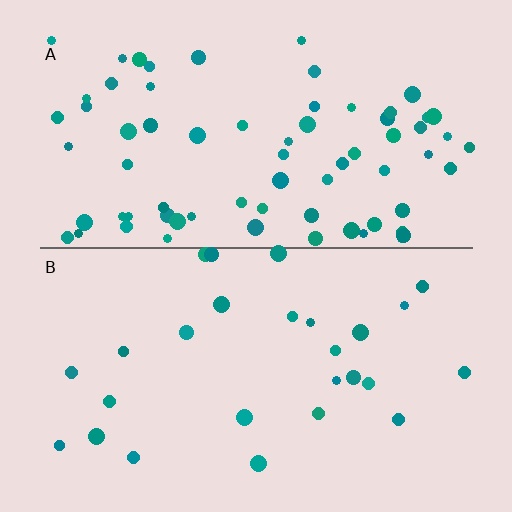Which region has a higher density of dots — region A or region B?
A (the top).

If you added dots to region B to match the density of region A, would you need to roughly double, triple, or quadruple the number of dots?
Approximately triple.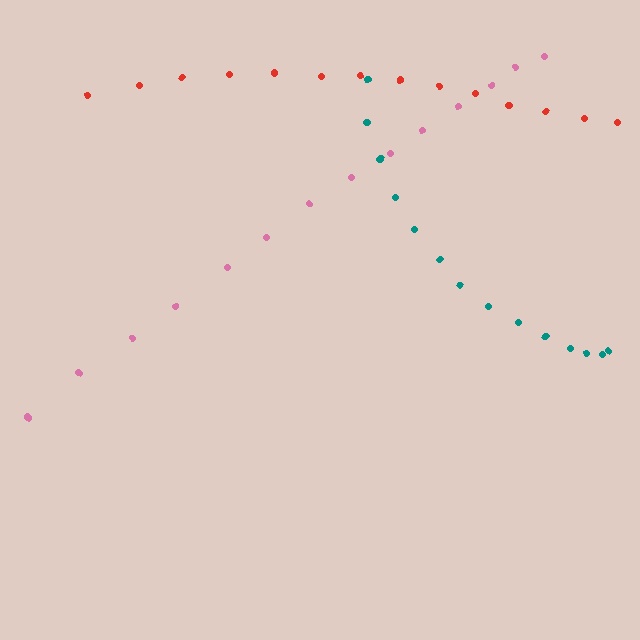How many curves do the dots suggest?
There are 3 distinct paths.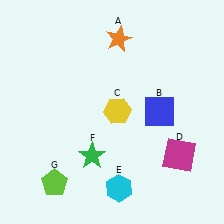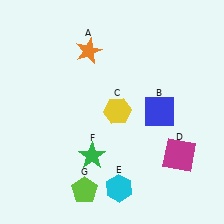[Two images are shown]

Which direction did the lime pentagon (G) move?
The lime pentagon (G) moved right.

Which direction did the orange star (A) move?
The orange star (A) moved left.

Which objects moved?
The objects that moved are: the orange star (A), the lime pentagon (G).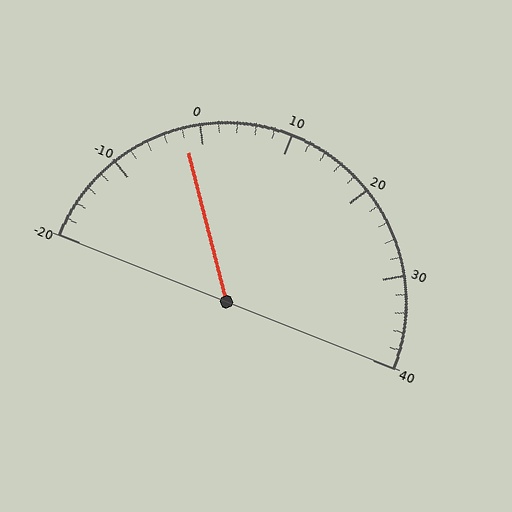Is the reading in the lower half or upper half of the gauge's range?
The reading is in the lower half of the range (-20 to 40).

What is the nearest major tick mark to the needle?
The nearest major tick mark is 0.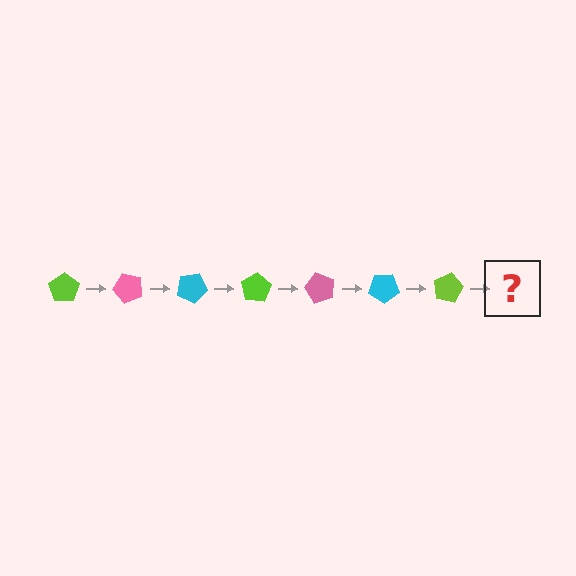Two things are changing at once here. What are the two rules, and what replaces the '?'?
The two rules are that it rotates 50 degrees each step and the color cycles through lime, pink, and cyan. The '?' should be a pink pentagon, rotated 350 degrees from the start.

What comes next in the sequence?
The next element should be a pink pentagon, rotated 350 degrees from the start.